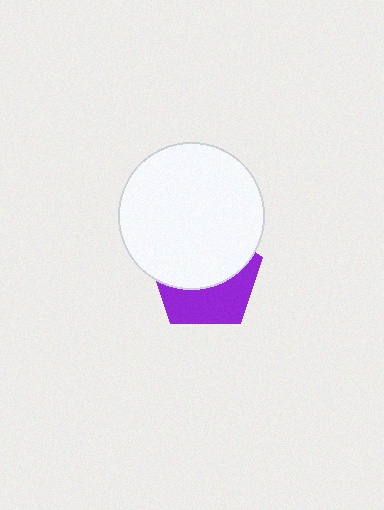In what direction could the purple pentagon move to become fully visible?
The purple pentagon could move down. That would shift it out from behind the white circle entirely.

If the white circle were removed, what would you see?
You would see the complete purple pentagon.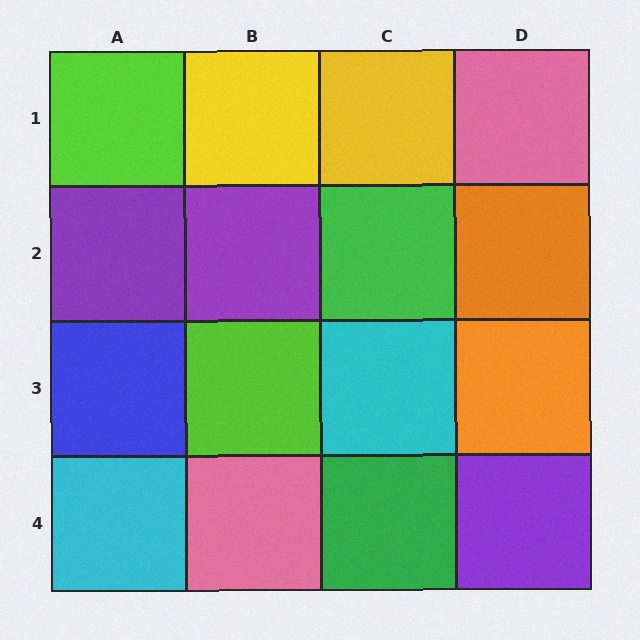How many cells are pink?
2 cells are pink.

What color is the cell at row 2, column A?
Purple.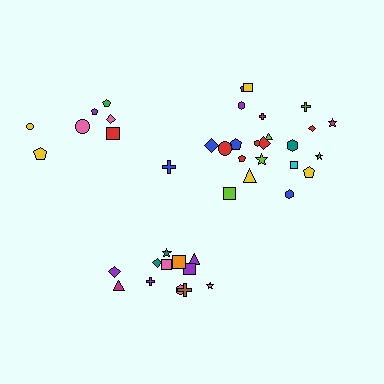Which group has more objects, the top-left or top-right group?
The top-right group.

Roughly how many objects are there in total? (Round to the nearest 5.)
Roughly 40 objects in total.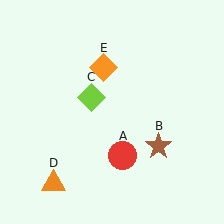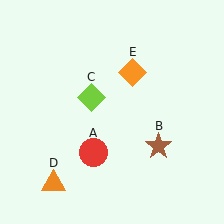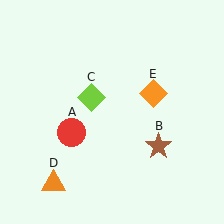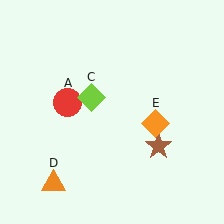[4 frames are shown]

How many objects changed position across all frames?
2 objects changed position: red circle (object A), orange diamond (object E).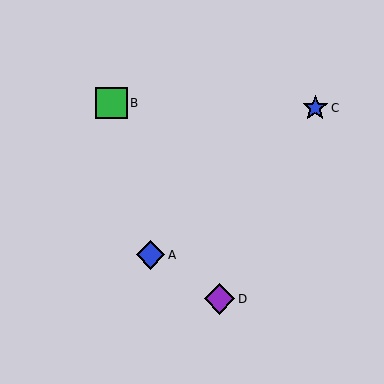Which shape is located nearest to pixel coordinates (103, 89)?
The green square (labeled B) at (111, 103) is nearest to that location.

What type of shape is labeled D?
Shape D is a purple diamond.